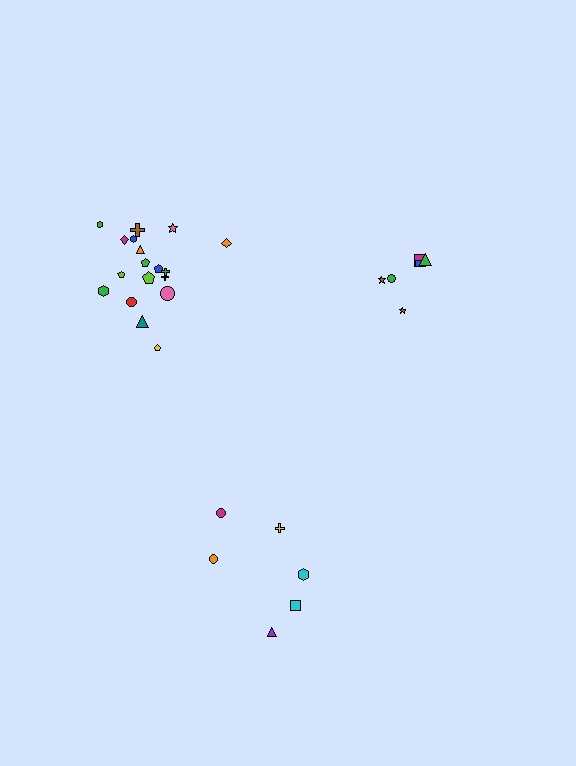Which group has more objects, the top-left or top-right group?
The top-left group.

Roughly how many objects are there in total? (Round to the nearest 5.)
Roughly 30 objects in total.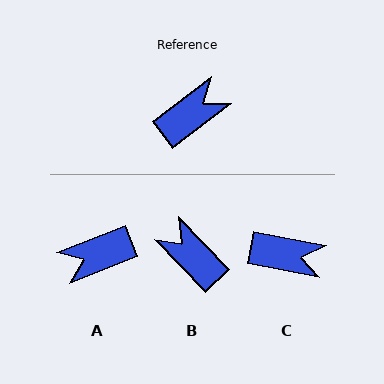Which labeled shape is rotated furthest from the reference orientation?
A, about 164 degrees away.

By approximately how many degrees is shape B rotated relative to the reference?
Approximately 96 degrees counter-clockwise.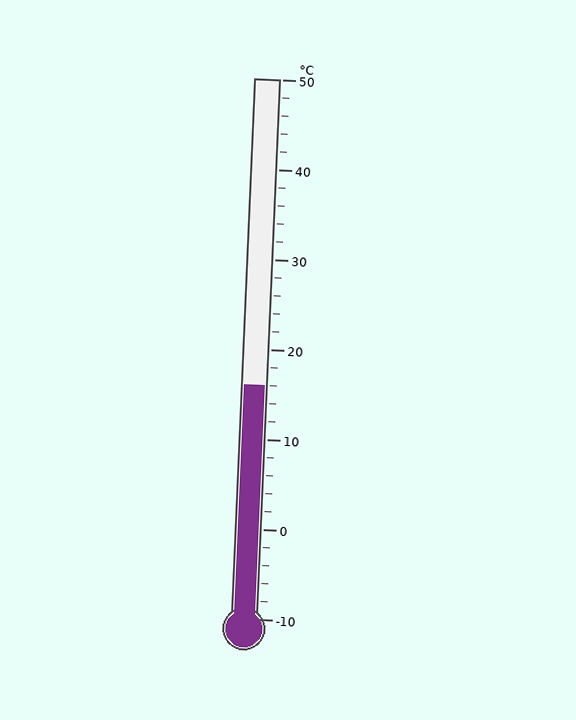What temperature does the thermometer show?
The thermometer shows approximately 16°C.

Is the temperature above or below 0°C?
The temperature is above 0°C.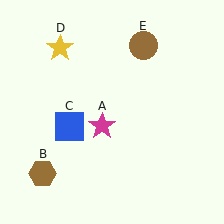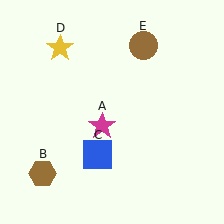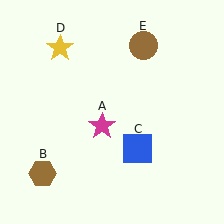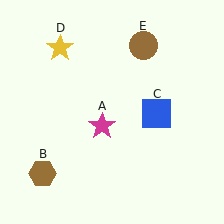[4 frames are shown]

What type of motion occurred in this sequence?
The blue square (object C) rotated counterclockwise around the center of the scene.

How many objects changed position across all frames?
1 object changed position: blue square (object C).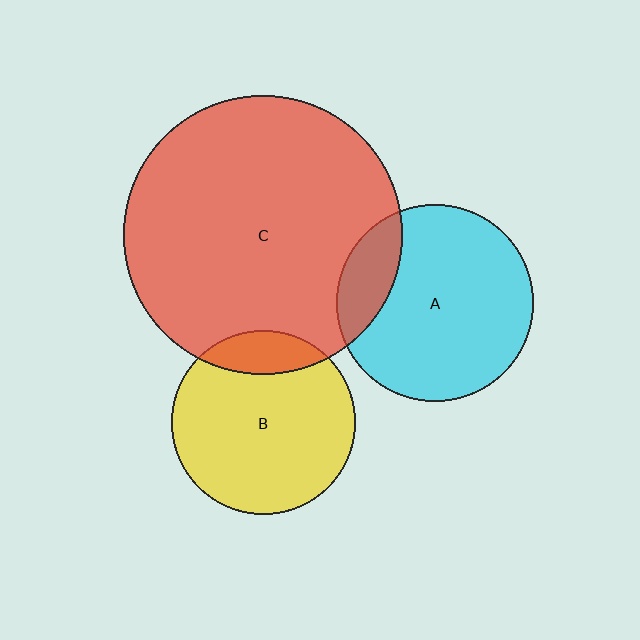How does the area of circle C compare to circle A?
Approximately 2.0 times.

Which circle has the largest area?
Circle C (red).